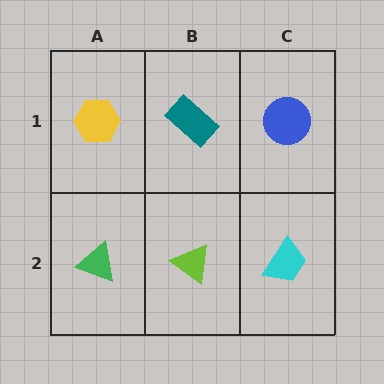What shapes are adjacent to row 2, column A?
A yellow hexagon (row 1, column A), a lime triangle (row 2, column B).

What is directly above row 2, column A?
A yellow hexagon.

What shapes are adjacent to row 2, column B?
A teal rectangle (row 1, column B), a green triangle (row 2, column A), a cyan trapezoid (row 2, column C).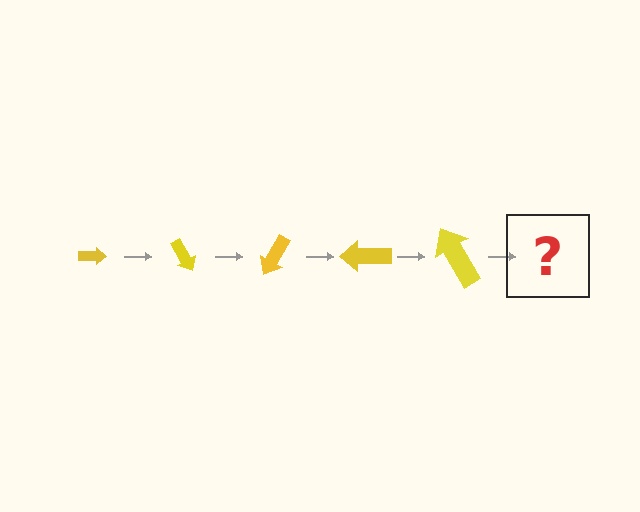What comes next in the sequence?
The next element should be an arrow, larger than the previous one and rotated 300 degrees from the start.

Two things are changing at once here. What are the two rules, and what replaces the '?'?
The two rules are that the arrow grows larger each step and it rotates 60 degrees each step. The '?' should be an arrow, larger than the previous one and rotated 300 degrees from the start.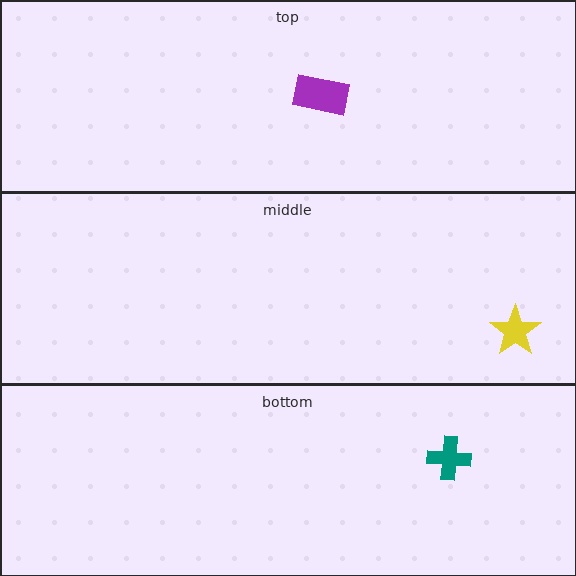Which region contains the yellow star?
The middle region.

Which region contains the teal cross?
The bottom region.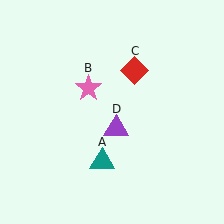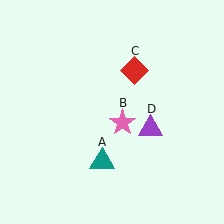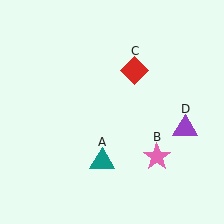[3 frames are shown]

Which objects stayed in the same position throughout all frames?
Teal triangle (object A) and red diamond (object C) remained stationary.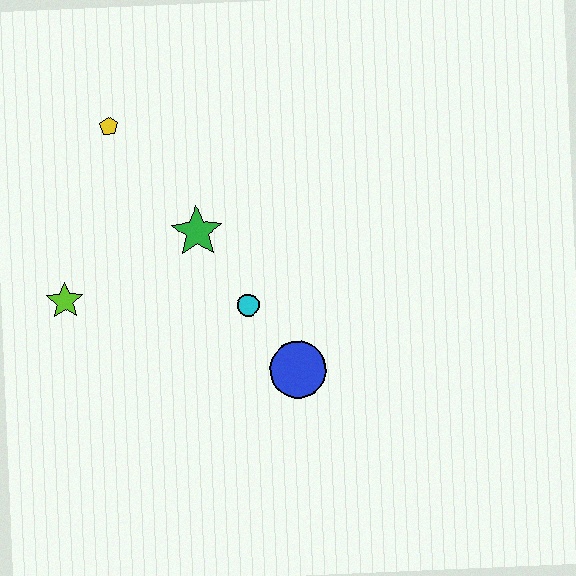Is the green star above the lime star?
Yes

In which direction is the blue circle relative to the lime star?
The blue circle is to the right of the lime star.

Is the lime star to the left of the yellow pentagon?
Yes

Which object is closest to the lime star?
The green star is closest to the lime star.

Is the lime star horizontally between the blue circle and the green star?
No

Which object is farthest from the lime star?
The blue circle is farthest from the lime star.